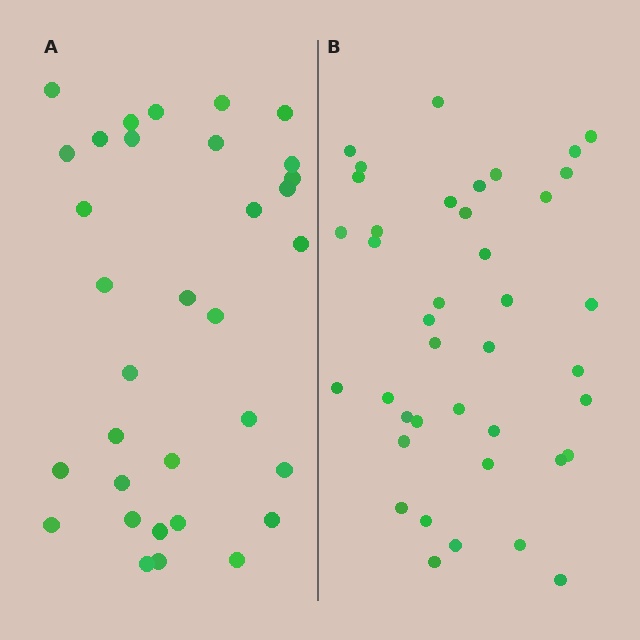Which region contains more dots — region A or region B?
Region B (the right region) has more dots.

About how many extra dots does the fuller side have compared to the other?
Region B has roughly 8 or so more dots than region A.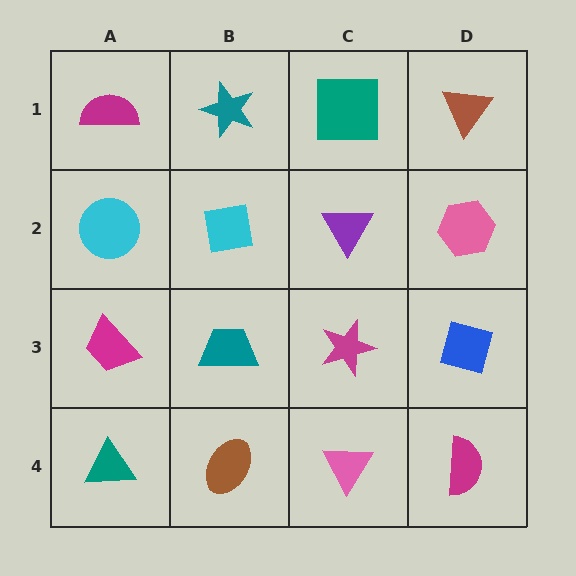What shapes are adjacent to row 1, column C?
A purple triangle (row 2, column C), a teal star (row 1, column B), a brown triangle (row 1, column D).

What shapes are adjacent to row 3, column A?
A cyan circle (row 2, column A), a teal triangle (row 4, column A), a teal trapezoid (row 3, column B).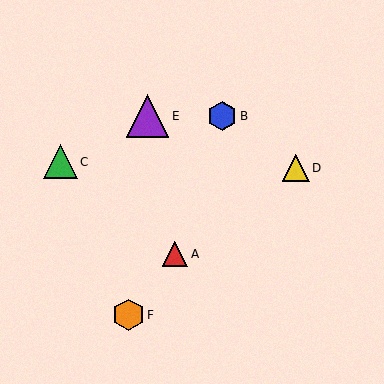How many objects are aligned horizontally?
2 objects (B, E) are aligned horizontally.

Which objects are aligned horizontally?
Objects B, E are aligned horizontally.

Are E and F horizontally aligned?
No, E is at y≈116 and F is at y≈315.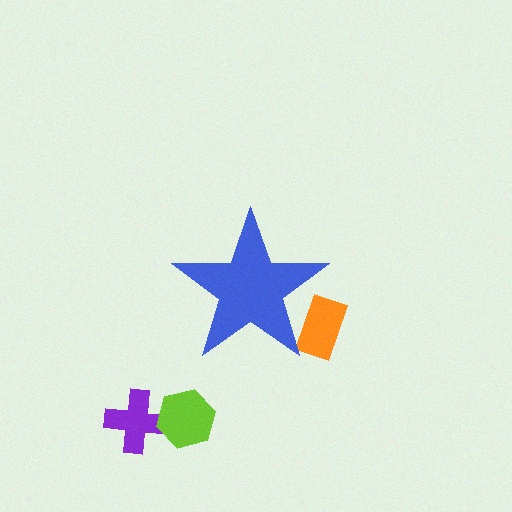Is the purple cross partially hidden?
No, the purple cross is fully visible.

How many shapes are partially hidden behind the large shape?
1 shape is partially hidden.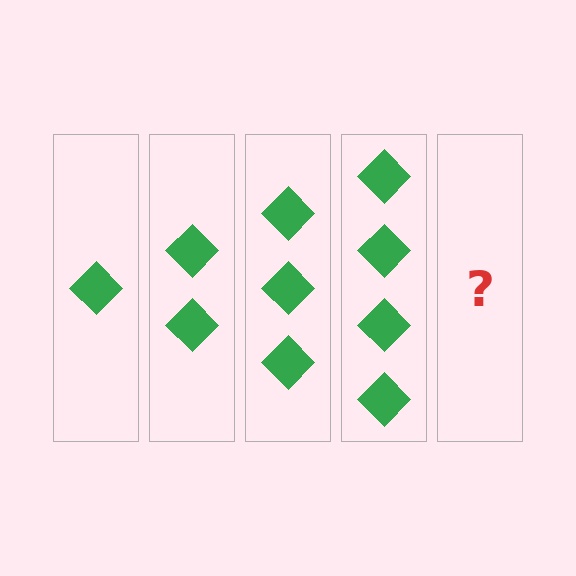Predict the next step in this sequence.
The next step is 5 diamonds.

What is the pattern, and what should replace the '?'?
The pattern is that each step adds one more diamond. The '?' should be 5 diamonds.